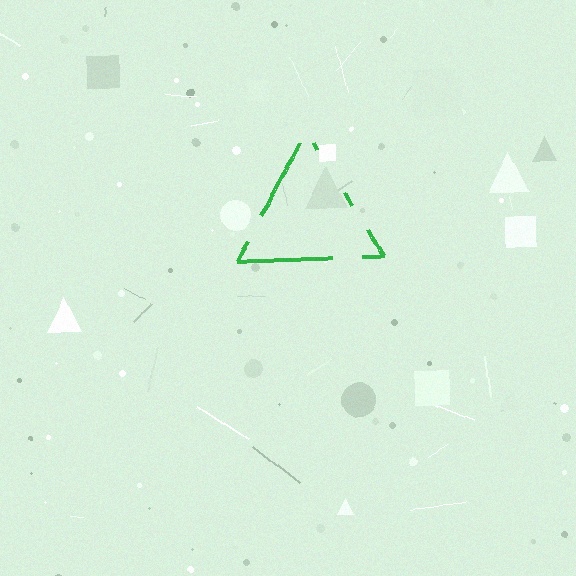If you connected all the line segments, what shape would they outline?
They would outline a triangle.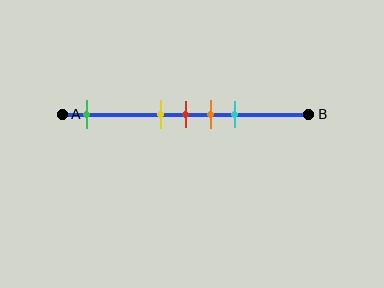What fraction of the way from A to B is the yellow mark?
The yellow mark is approximately 40% (0.4) of the way from A to B.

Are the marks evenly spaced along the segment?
No, the marks are not evenly spaced.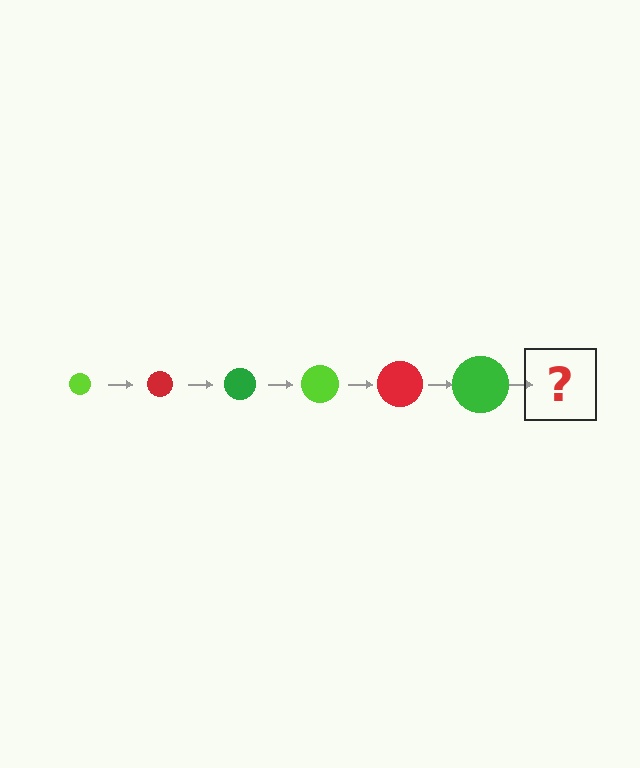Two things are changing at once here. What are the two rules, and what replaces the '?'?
The two rules are that the circle grows larger each step and the color cycles through lime, red, and green. The '?' should be a lime circle, larger than the previous one.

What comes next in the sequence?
The next element should be a lime circle, larger than the previous one.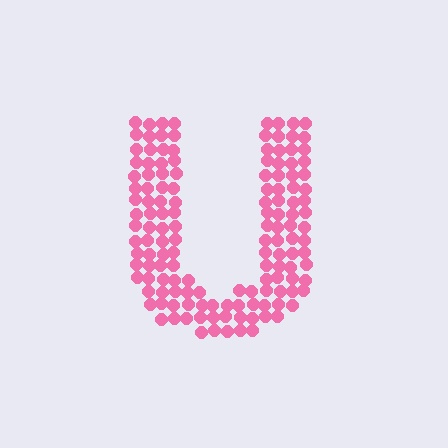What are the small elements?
The small elements are circles.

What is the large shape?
The large shape is the letter U.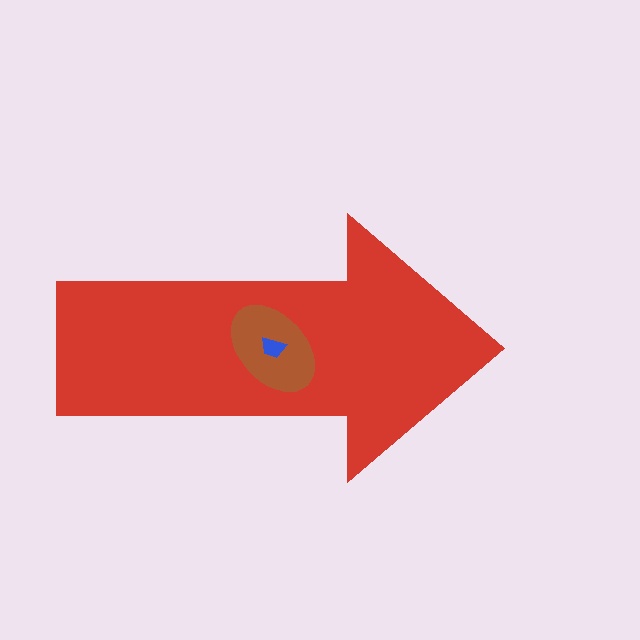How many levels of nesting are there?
3.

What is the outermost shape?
The red arrow.